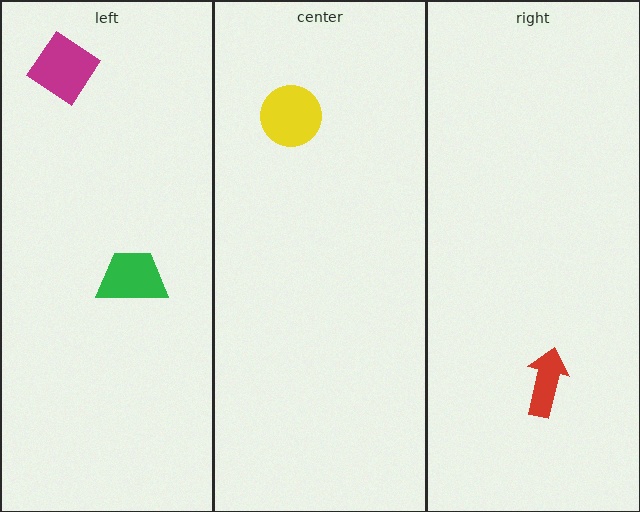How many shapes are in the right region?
1.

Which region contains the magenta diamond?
The left region.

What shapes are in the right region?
The red arrow.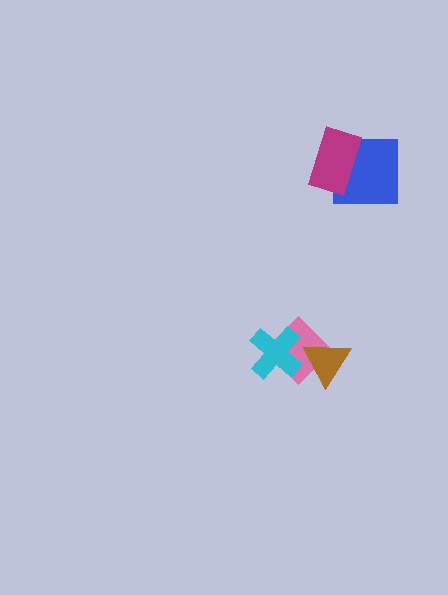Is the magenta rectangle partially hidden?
No, no other shape covers it.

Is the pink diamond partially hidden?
Yes, it is partially covered by another shape.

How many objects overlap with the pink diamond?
2 objects overlap with the pink diamond.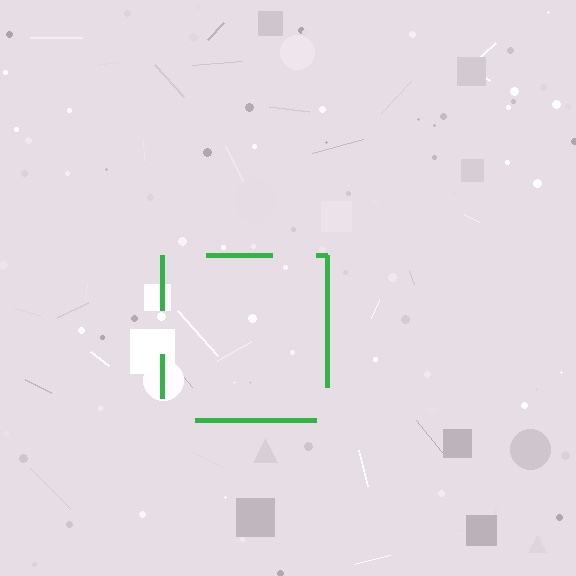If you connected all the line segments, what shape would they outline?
They would outline a square.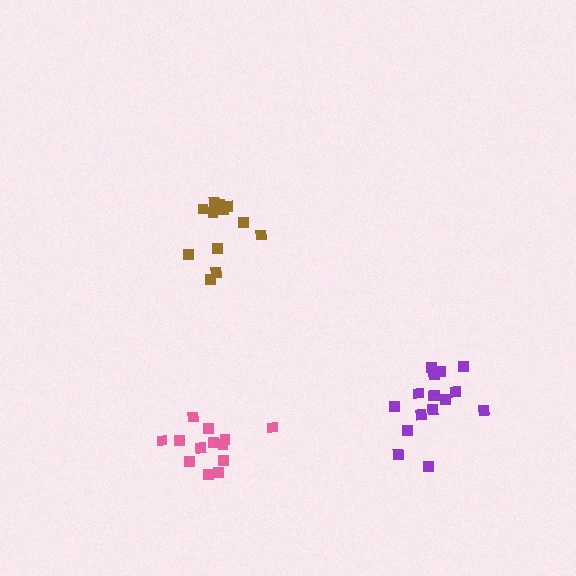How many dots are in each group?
Group 1: 17 dots, Group 2: 13 dots, Group 3: 12 dots (42 total).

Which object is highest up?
The brown cluster is topmost.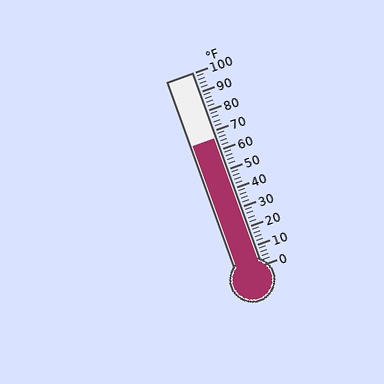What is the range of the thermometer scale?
The thermometer scale ranges from 0°F to 100°F.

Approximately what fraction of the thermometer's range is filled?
The thermometer is filled to approximately 65% of its range.